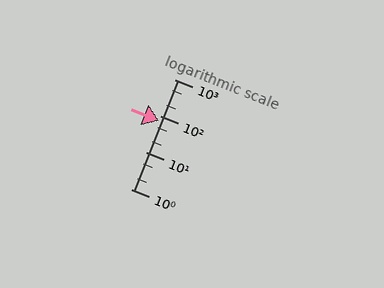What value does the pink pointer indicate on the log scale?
The pointer indicates approximately 73.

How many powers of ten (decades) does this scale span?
The scale spans 3 decades, from 1 to 1000.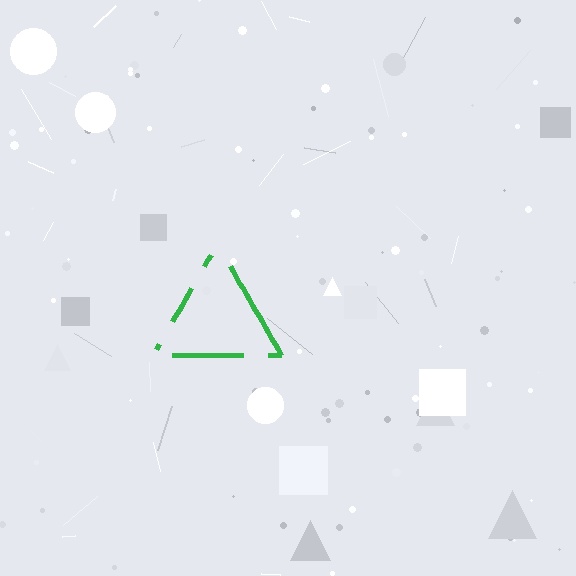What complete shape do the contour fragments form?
The contour fragments form a triangle.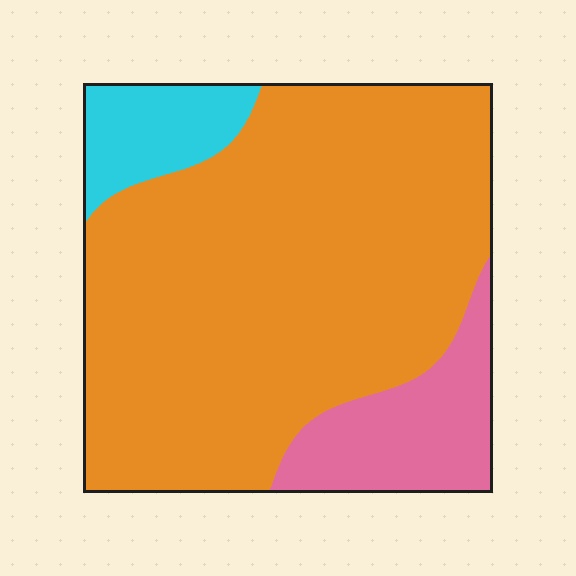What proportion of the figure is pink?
Pink takes up about one sixth (1/6) of the figure.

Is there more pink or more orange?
Orange.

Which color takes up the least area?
Cyan, at roughly 10%.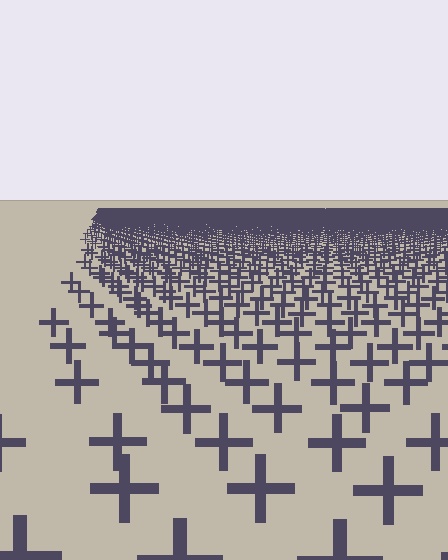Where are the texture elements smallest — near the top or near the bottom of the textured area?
Near the top.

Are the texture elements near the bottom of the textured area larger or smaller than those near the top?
Larger. Near the bottom, elements are closer to the viewer and appear at a bigger on-screen size.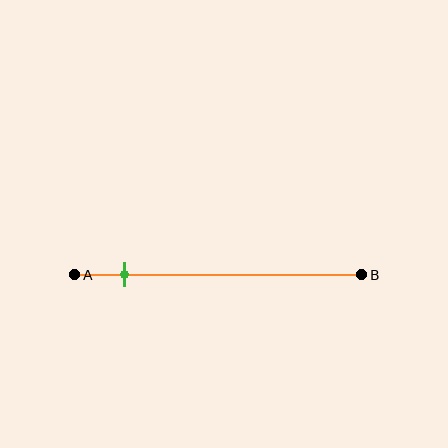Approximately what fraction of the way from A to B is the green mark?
The green mark is approximately 20% of the way from A to B.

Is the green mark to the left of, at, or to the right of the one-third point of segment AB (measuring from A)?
The green mark is to the left of the one-third point of segment AB.